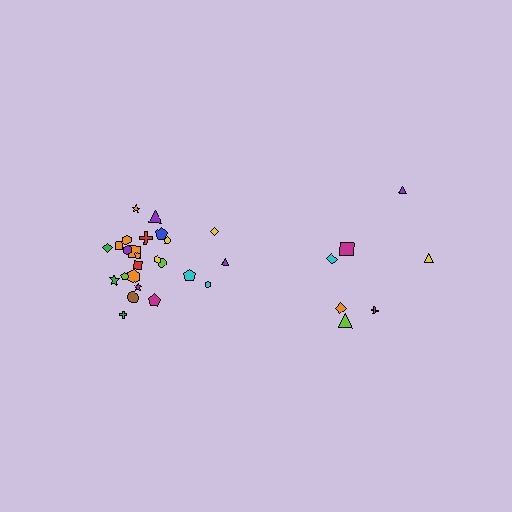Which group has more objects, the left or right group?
The left group.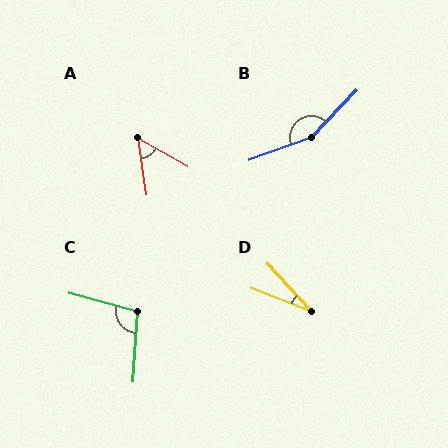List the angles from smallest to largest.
D (26°), A (51°), C (101°), B (153°).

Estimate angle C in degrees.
Approximately 101 degrees.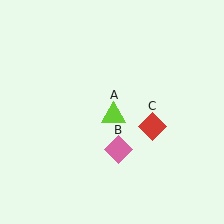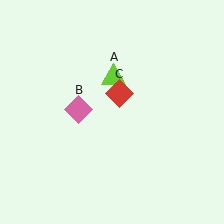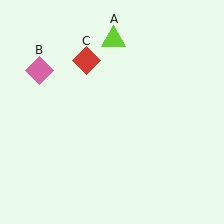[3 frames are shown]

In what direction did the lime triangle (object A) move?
The lime triangle (object A) moved up.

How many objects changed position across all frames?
3 objects changed position: lime triangle (object A), pink diamond (object B), red diamond (object C).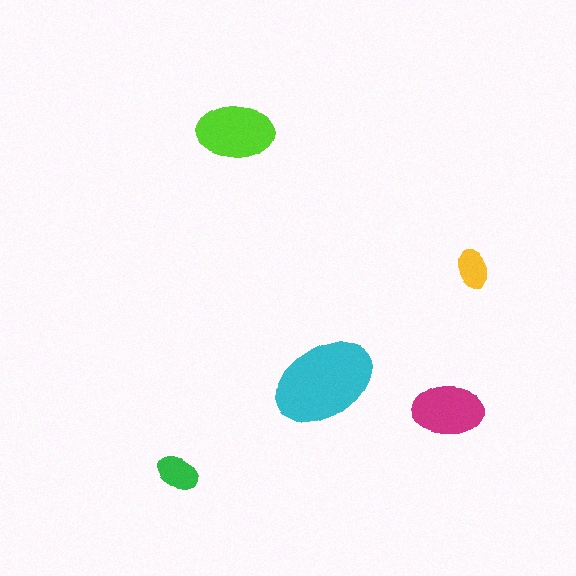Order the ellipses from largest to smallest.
the cyan one, the lime one, the magenta one, the green one, the yellow one.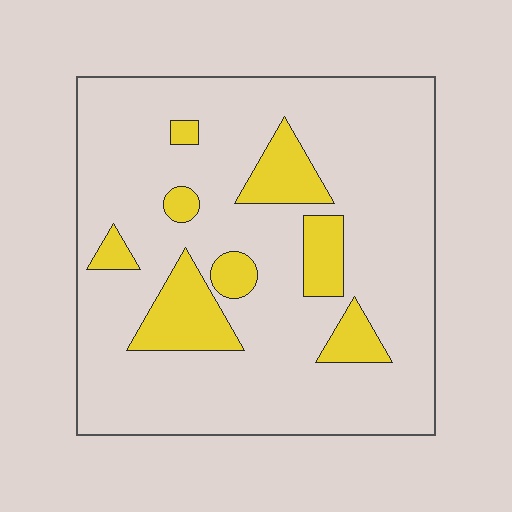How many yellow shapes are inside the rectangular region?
8.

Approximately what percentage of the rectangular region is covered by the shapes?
Approximately 15%.